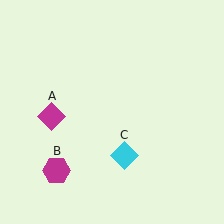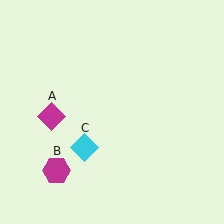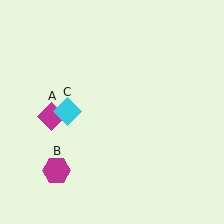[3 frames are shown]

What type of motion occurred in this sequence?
The cyan diamond (object C) rotated clockwise around the center of the scene.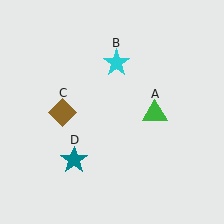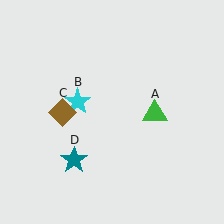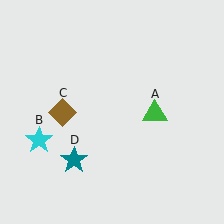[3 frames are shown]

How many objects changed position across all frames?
1 object changed position: cyan star (object B).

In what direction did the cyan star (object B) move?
The cyan star (object B) moved down and to the left.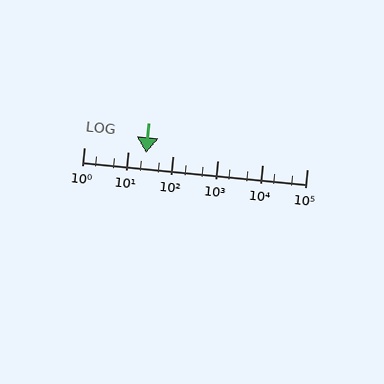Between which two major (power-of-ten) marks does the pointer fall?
The pointer is between 10 and 100.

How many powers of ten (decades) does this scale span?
The scale spans 5 decades, from 1 to 100000.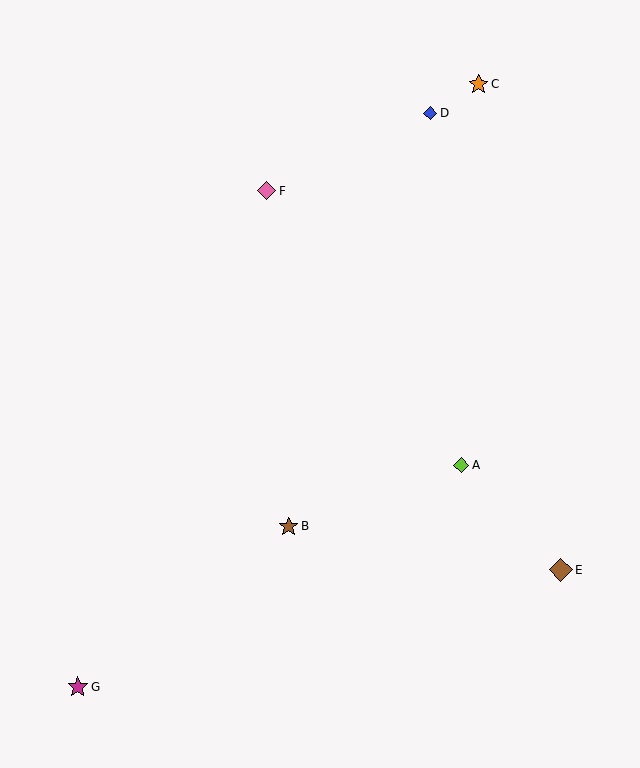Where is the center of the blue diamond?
The center of the blue diamond is at (430, 113).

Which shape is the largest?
The brown diamond (labeled E) is the largest.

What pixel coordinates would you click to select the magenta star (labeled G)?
Click at (78, 687) to select the magenta star G.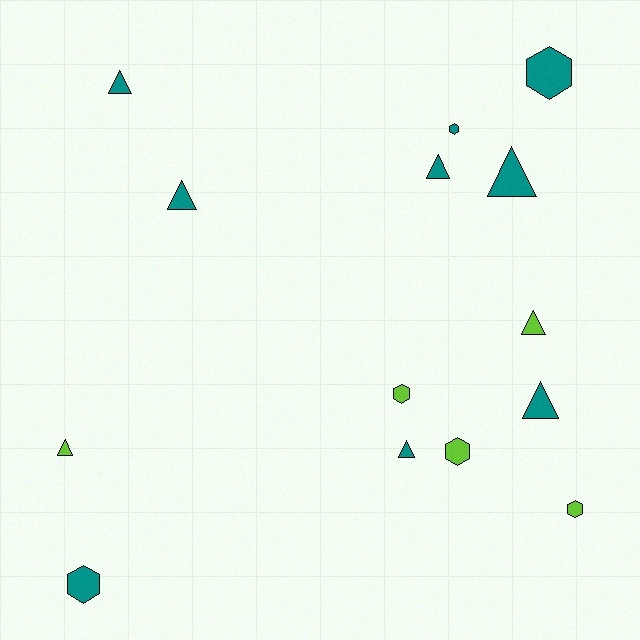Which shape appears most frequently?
Triangle, with 8 objects.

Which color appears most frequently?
Teal, with 9 objects.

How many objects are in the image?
There are 14 objects.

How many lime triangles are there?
There are 2 lime triangles.